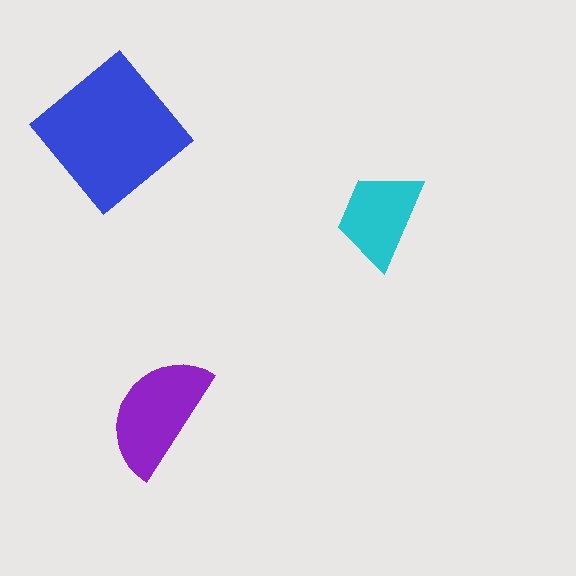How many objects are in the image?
There are 3 objects in the image.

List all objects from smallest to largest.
The cyan trapezoid, the purple semicircle, the blue diamond.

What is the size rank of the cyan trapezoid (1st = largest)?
3rd.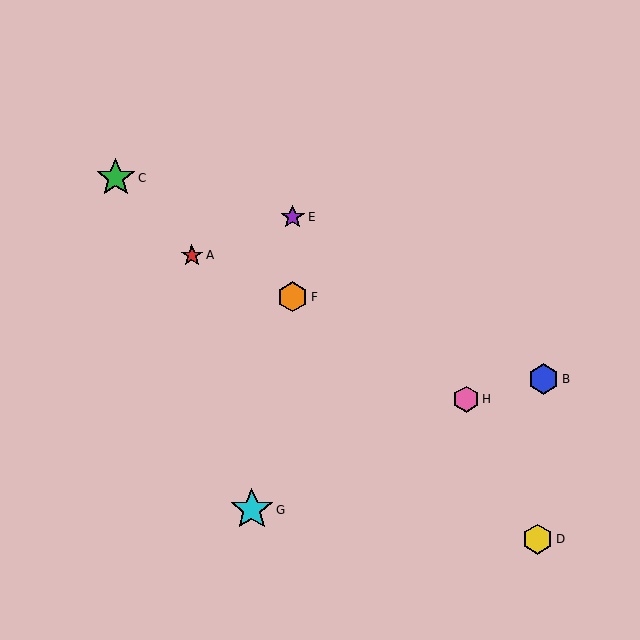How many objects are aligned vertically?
2 objects (E, F) are aligned vertically.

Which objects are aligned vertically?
Objects E, F are aligned vertically.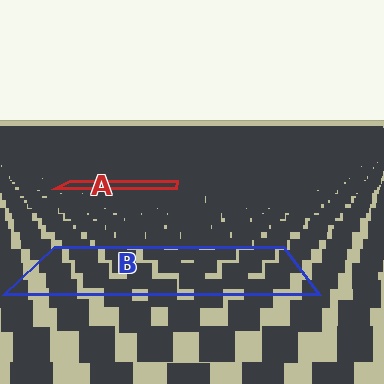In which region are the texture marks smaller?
The texture marks are smaller in region A, because it is farther away.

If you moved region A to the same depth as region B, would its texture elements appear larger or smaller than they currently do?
They would appear larger. At a closer depth, the same texture elements are projected at a bigger on-screen size.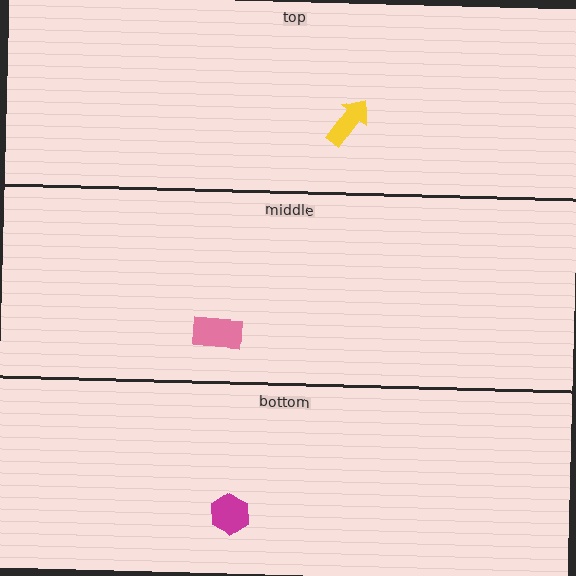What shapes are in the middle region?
The pink rectangle.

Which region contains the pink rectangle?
The middle region.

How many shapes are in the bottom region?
1.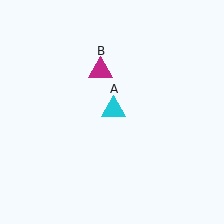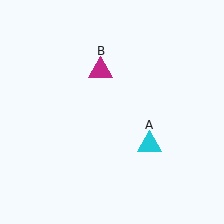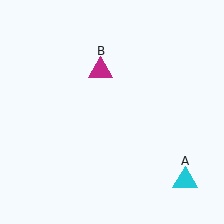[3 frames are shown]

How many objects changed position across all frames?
1 object changed position: cyan triangle (object A).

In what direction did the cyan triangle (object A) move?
The cyan triangle (object A) moved down and to the right.